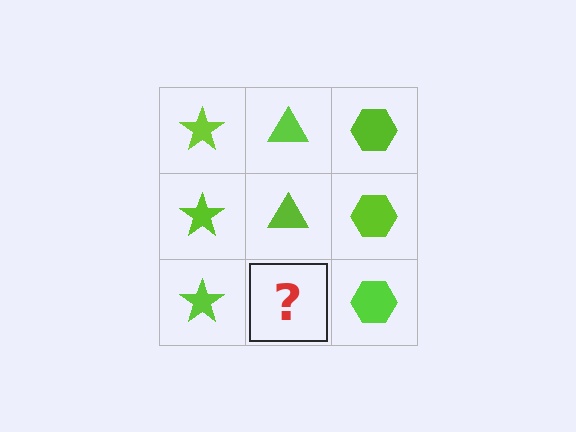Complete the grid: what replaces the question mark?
The question mark should be replaced with a lime triangle.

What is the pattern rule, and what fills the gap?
The rule is that each column has a consistent shape. The gap should be filled with a lime triangle.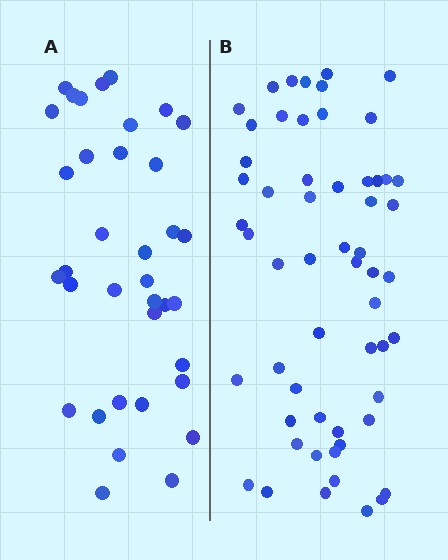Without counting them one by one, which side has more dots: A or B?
Region B (the right region) has more dots.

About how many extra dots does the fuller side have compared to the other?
Region B has approximately 20 more dots than region A.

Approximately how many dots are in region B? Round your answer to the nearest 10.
About 60 dots. (The exact count is 57, which rounds to 60.)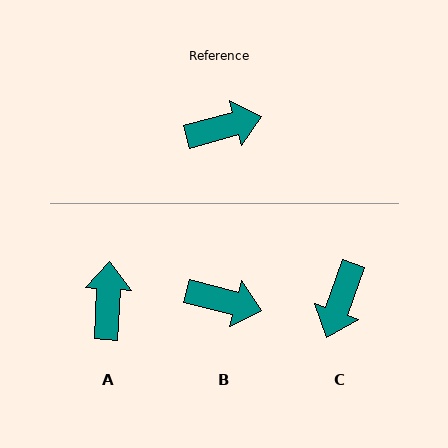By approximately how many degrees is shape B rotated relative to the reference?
Approximately 30 degrees clockwise.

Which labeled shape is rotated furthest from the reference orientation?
C, about 125 degrees away.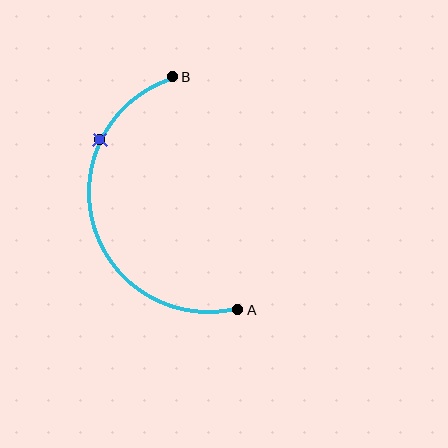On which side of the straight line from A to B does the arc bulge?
The arc bulges to the left of the straight line connecting A and B.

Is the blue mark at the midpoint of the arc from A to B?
No. The blue mark lies on the arc but is closer to endpoint B. The arc midpoint would be at the point on the curve equidistant along the arc from both A and B.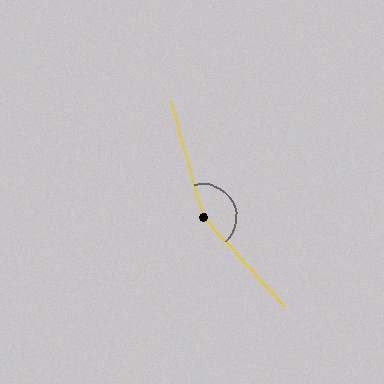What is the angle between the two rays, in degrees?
Approximately 153 degrees.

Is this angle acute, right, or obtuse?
It is obtuse.